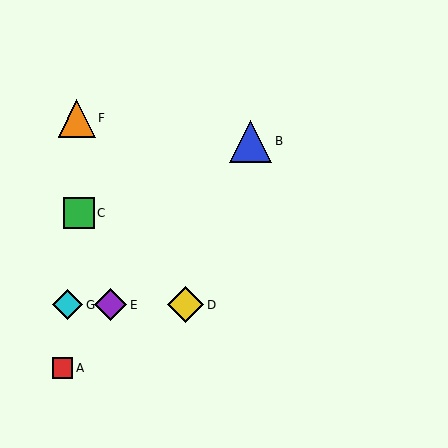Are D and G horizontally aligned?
Yes, both are at y≈305.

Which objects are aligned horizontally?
Objects D, E, G are aligned horizontally.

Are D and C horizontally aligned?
No, D is at y≈305 and C is at y≈213.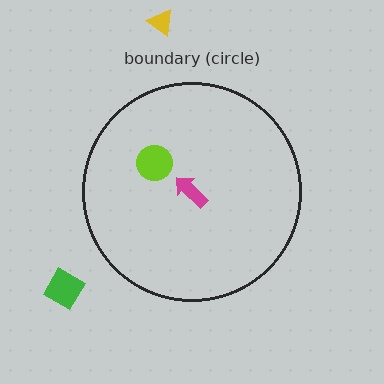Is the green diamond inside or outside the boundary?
Outside.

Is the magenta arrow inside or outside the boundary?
Inside.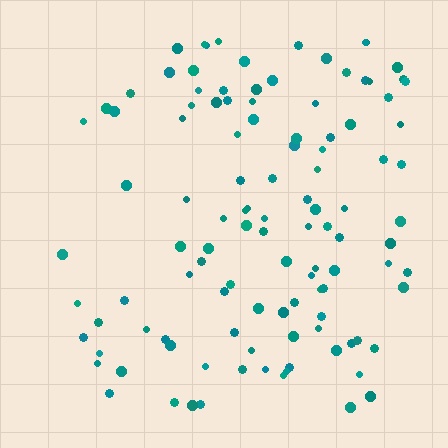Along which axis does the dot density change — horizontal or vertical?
Horizontal.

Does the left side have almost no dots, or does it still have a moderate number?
Still a moderate number, just noticeably fewer than the right.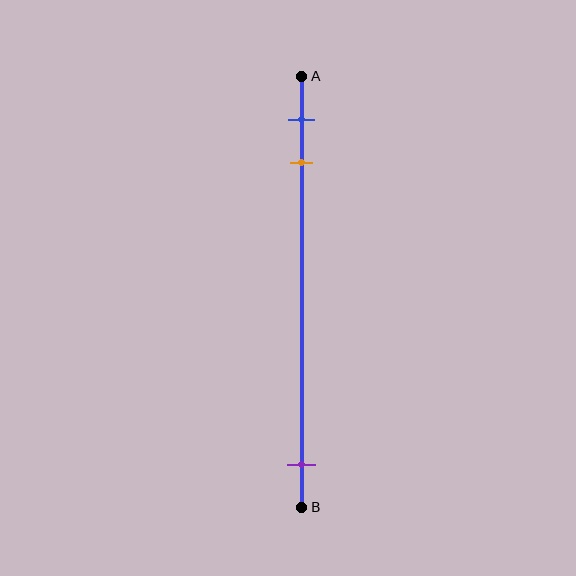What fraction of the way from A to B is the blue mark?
The blue mark is approximately 10% (0.1) of the way from A to B.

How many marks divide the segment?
There are 3 marks dividing the segment.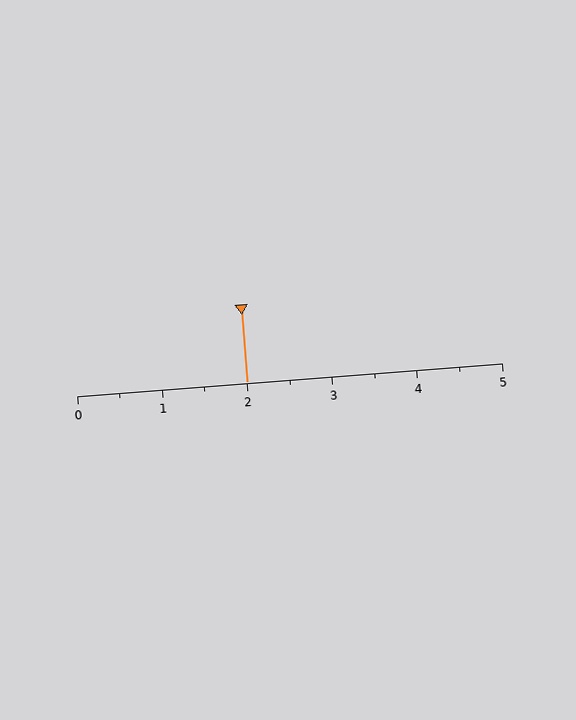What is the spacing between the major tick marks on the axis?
The major ticks are spaced 1 apart.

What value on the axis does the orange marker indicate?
The marker indicates approximately 2.